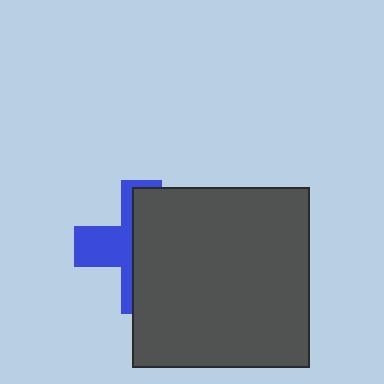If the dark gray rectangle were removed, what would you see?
You would see the complete blue cross.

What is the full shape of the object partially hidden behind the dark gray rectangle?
The partially hidden object is a blue cross.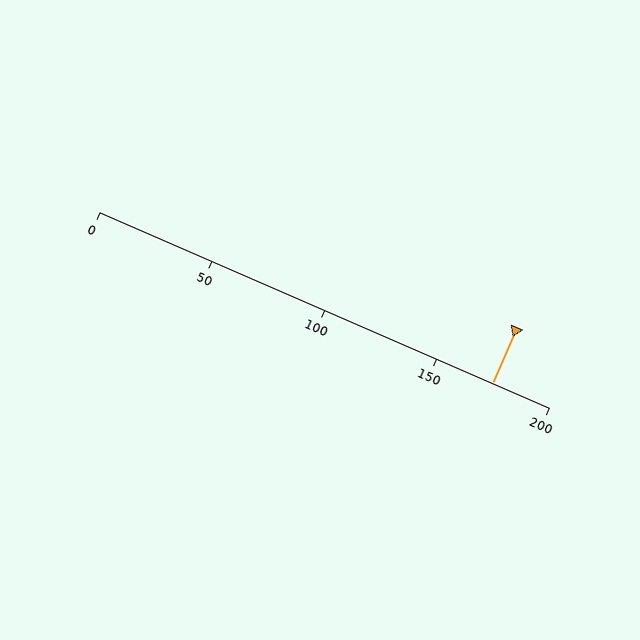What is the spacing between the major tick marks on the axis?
The major ticks are spaced 50 apart.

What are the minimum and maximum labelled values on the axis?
The axis runs from 0 to 200.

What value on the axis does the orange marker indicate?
The marker indicates approximately 175.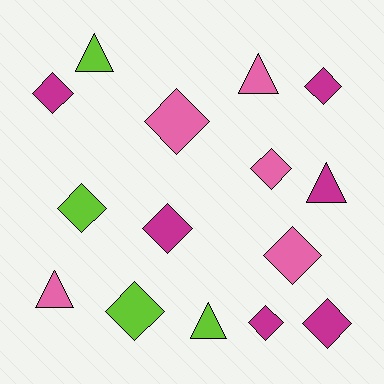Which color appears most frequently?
Magenta, with 6 objects.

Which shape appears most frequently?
Diamond, with 10 objects.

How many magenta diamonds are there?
There are 5 magenta diamonds.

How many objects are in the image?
There are 15 objects.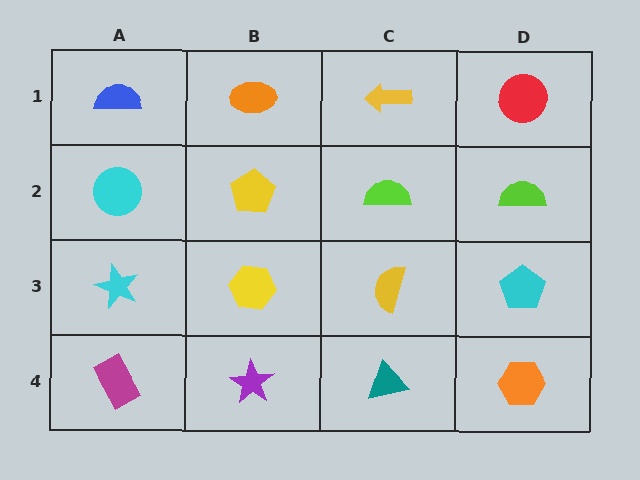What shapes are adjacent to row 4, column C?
A yellow semicircle (row 3, column C), a purple star (row 4, column B), an orange hexagon (row 4, column D).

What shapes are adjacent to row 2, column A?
A blue semicircle (row 1, column A), a cyan star (row 3, column A), a yellow pentagon (row 2, column B).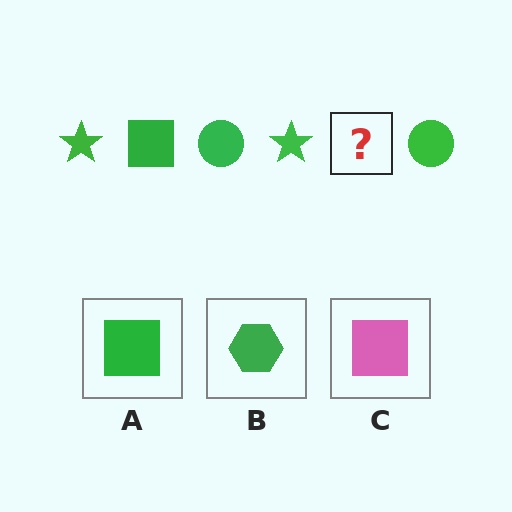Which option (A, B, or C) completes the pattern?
A.